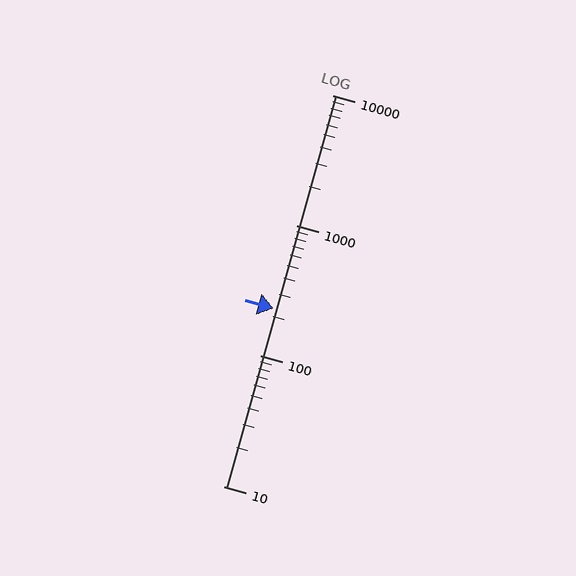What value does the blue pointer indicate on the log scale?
The pointer indicates approximately 230.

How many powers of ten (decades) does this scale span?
The scale spans 3 decades, from 10 to 10000.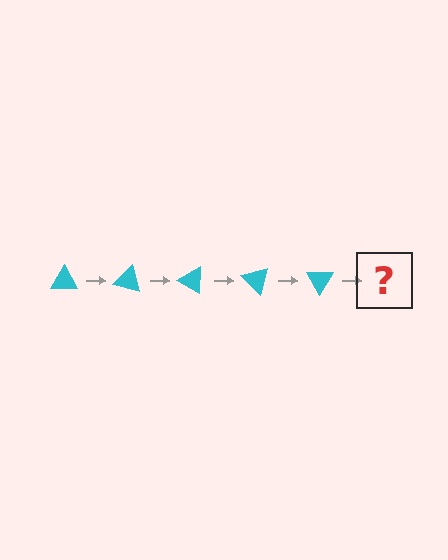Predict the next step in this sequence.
The next step is a cyan triangle rotated 75 degrees.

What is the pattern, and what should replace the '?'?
The pattern is that the triangle rotates 15 degrees each step. The '?' should be a cyan triangle rotated 75 degrees.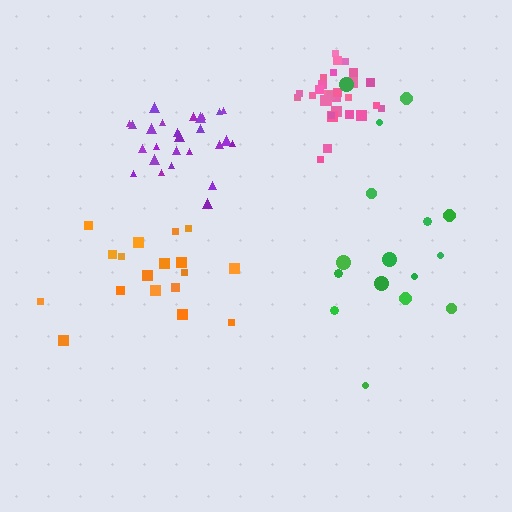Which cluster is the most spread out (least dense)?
Green.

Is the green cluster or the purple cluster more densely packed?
Purple.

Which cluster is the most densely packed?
Pink.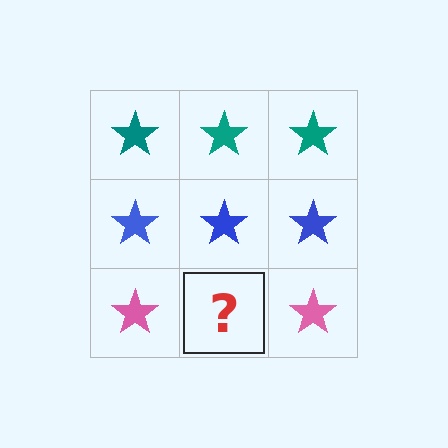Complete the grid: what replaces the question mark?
The question mark should be replaced with a pink star.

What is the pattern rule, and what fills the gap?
The rule is that each row has a consistent color. The gap should be filled with a pink star.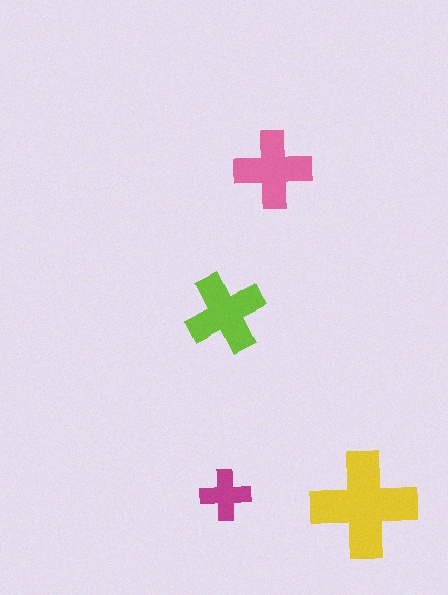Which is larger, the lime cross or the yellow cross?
The yellow one.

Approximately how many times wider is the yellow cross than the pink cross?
About 1.5 times wider.